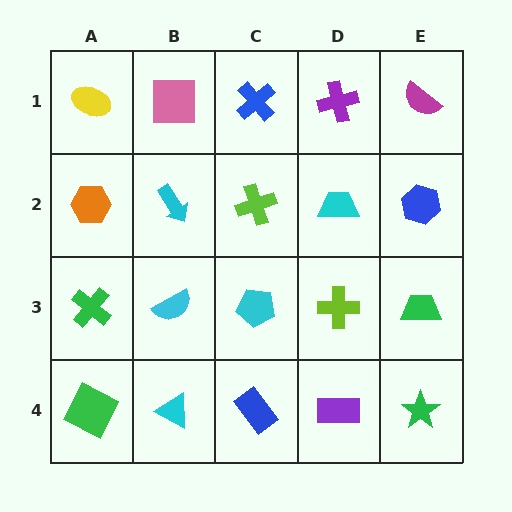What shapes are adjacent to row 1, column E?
A blue hexagon (row 2, column E), a purple cross (row 1, column D).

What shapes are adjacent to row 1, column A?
An orange hexagon (row 2, column A), a pink square (row 1, column B).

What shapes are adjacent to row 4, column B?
A cyan semicircle (row 3, column B), a green square (row 4, column A), a blue rectangle (row 4, column C).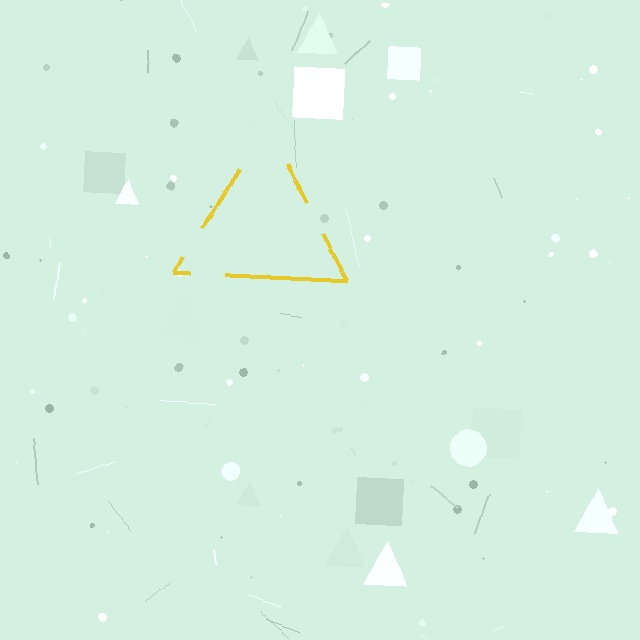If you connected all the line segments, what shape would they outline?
They would outline a triangle.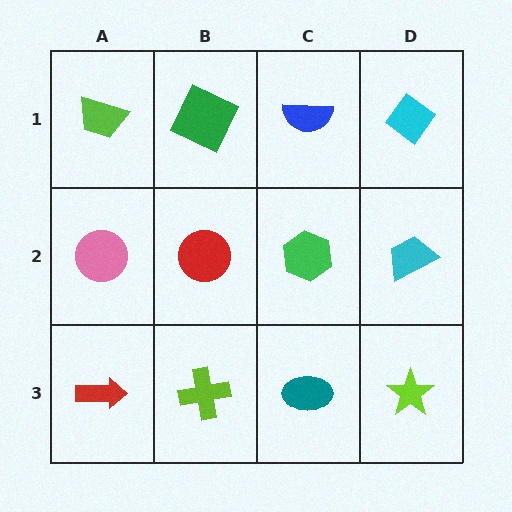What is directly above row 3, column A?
A pink circle.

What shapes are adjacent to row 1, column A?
A pink circle (row 2, column A), a green square (row 1, column B).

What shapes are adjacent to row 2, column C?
A blue semicircle (row 1, column C), a teal ellipse (row 3, column C), a red circle (row 2, column B), a cyan trapezoid (row 2, column D).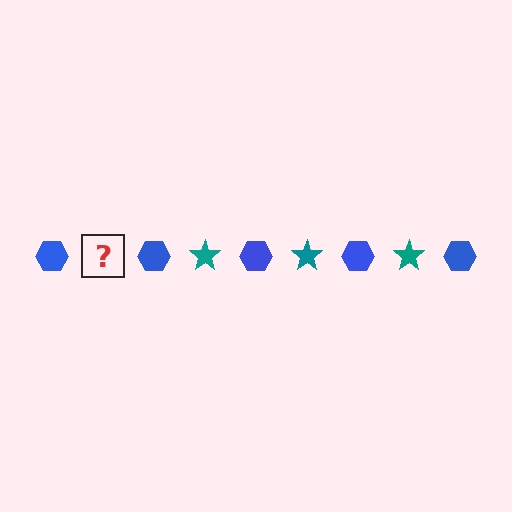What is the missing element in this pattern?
The missing element is a teal star.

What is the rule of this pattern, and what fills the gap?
The rule is that the pattern alternates between blue hexagon and teal star. The gap should be filled with a teal star.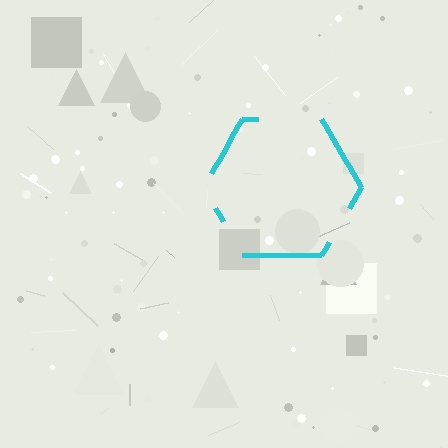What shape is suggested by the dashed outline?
The dashed outline suggests a hexagon.